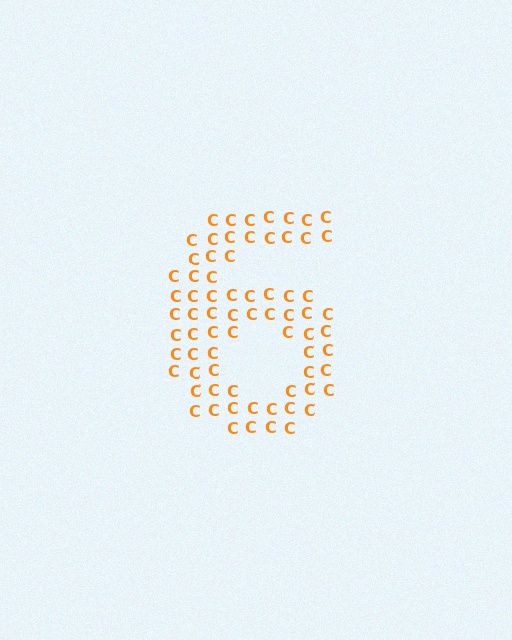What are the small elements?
The small elements are letter C's.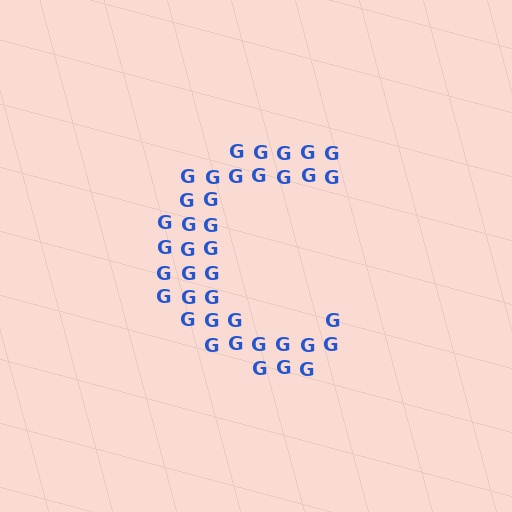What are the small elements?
The small elements are letter G's.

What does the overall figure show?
The overall figure shows the letter C.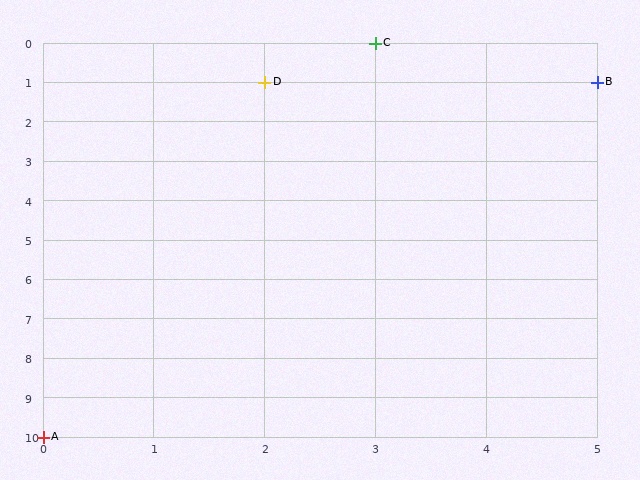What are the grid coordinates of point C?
Point C is at grid coordinates (3, 0).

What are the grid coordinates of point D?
Point D is at grid coordinates (2, 1).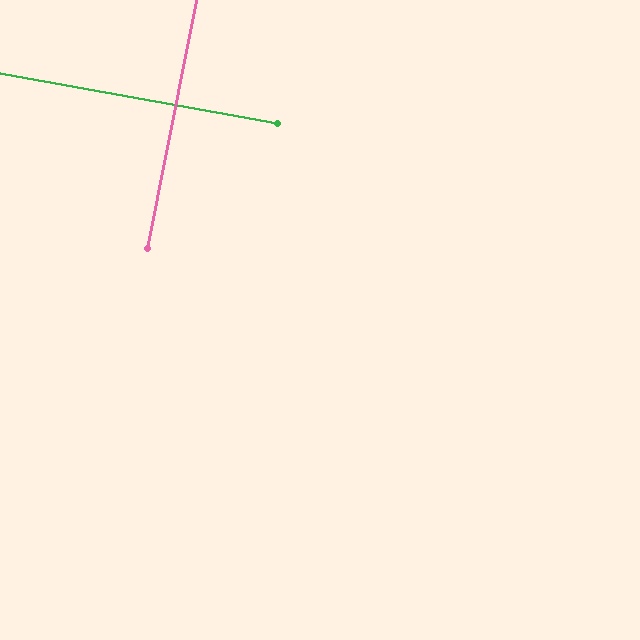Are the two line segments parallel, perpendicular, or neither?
Perpendicular — they meet at approximately 89°.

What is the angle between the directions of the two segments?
Approximately 89 degrees.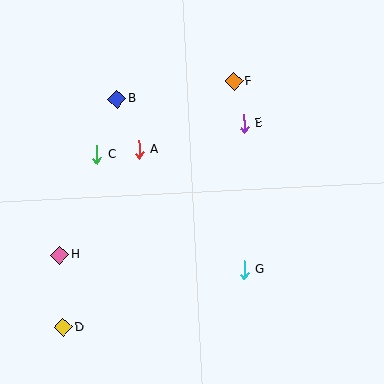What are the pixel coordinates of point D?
Point D is at (63, 327).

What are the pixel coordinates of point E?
Point E is at (244, 124).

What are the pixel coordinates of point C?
Point C is at (97, 154).